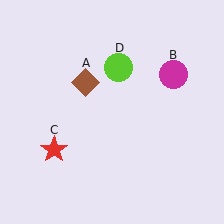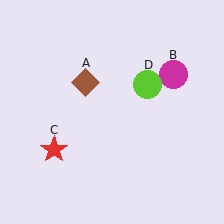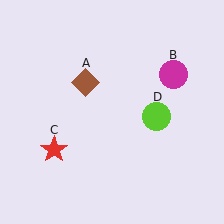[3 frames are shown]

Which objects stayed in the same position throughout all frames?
Brown diamond (object A) and magenta circle (object B) and red star (object C) remained stationary.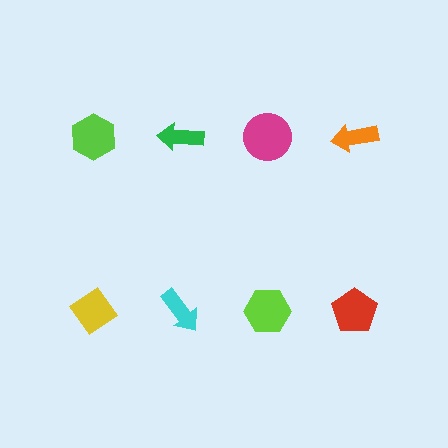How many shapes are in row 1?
4 shapes.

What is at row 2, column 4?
A red pentagon.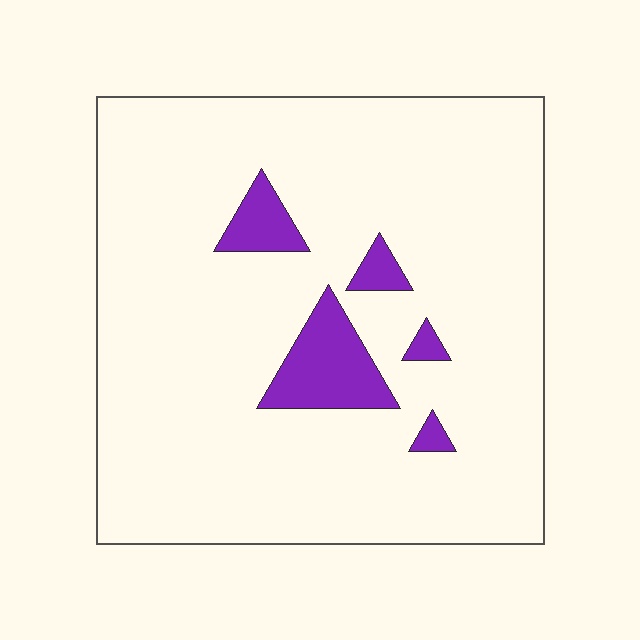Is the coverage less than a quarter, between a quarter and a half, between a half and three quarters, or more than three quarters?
Less than a quarter.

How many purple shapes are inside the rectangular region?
5.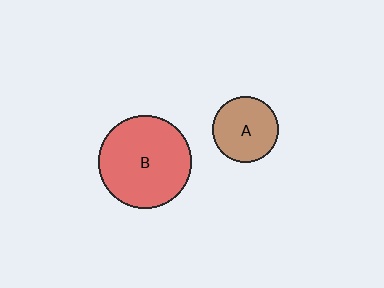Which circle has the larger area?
Circle B (red).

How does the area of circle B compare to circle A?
Approximately 2.0 times.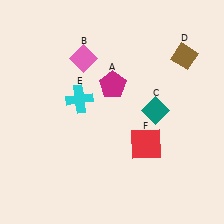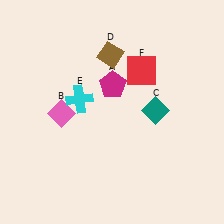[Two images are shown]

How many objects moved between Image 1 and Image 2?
3 objects moved between the two images.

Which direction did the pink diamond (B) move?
The pink diamond (B) moved down.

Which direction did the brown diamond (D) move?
The brown diamond (D) moved left.